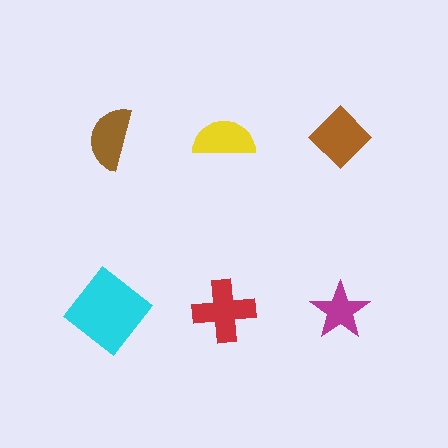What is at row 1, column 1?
A brown semicircle.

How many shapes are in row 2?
3 shapes.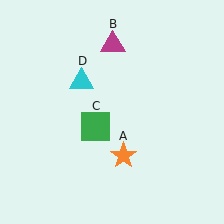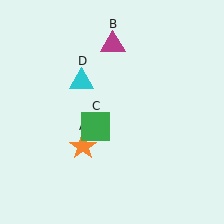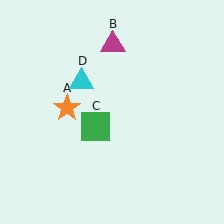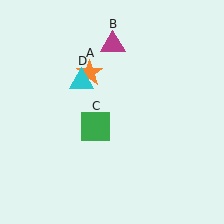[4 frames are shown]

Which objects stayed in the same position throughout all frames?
Magenta triangle (object B) and green square (object C) and cyan triangle (object D) remained stationary.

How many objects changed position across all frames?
1 object changed position: orange star (object A).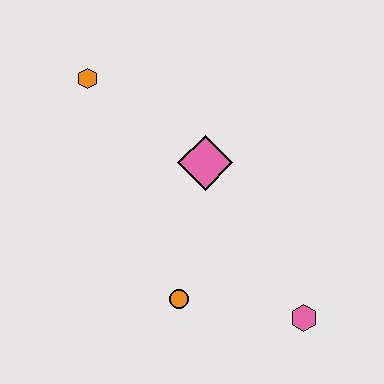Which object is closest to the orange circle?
The pink hexagon is closest to the orange circle.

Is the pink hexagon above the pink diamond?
No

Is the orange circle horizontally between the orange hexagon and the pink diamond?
Yes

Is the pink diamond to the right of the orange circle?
Yes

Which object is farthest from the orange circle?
The orange hexagon is farthest from the orange circle.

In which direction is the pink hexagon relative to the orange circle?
The pink hexagon is to the right of the orange circle.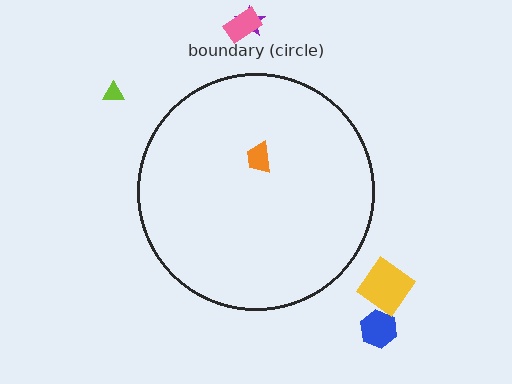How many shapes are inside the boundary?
1 inside, 5 outside.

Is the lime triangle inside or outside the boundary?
Outside.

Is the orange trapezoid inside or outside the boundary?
Inside.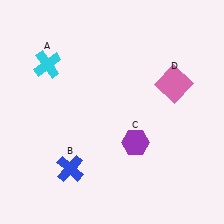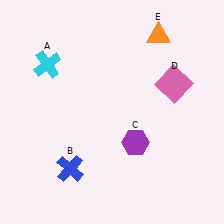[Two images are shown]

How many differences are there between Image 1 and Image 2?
There is 1 difference between the two images.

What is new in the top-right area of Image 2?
An orange triangle (E) was added in the top-right area of Image 2.